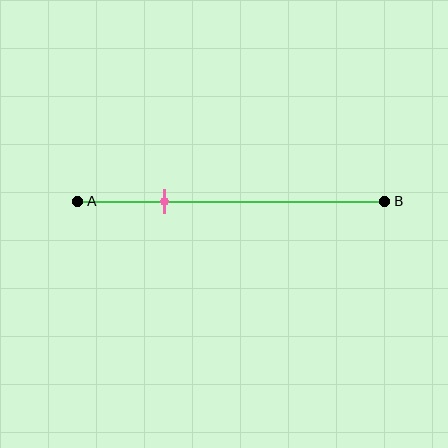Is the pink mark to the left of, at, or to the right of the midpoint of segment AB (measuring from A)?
The pink mark is to the left of the midpoint of segment AB.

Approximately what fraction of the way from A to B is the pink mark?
The pink mark is approximately 30% of the way from A to B.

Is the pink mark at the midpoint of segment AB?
No, the mark is at about 30% from A, not at the 50% midpoint.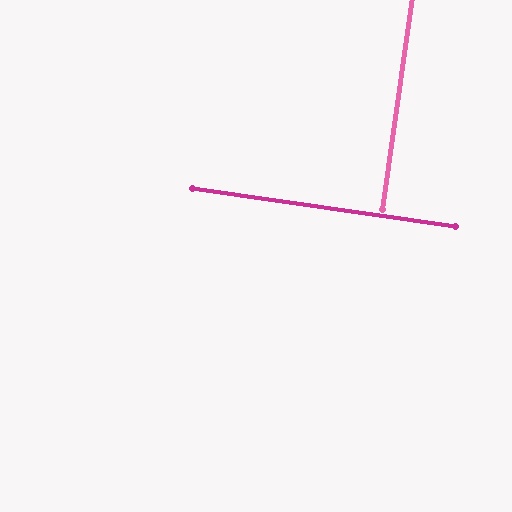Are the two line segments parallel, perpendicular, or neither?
Perpendicular — they meet at approximately 90°.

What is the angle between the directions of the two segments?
Approximately 90 degrees.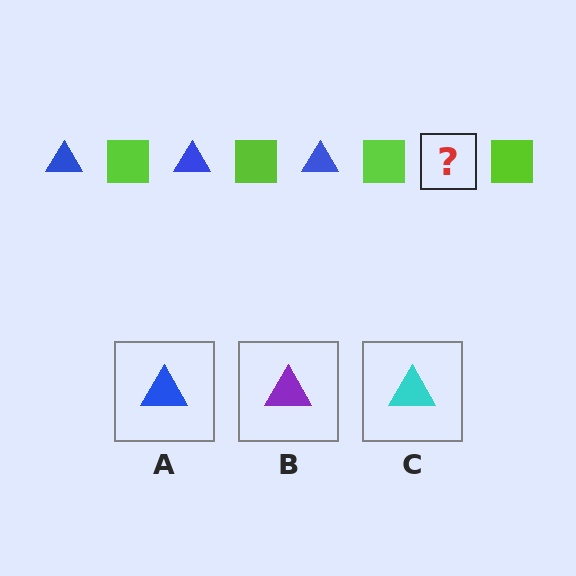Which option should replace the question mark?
Option A.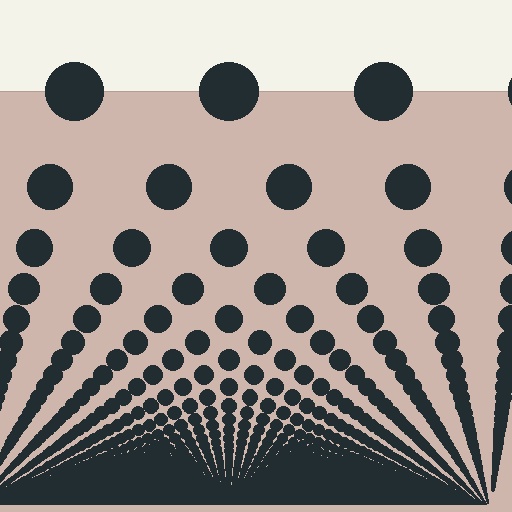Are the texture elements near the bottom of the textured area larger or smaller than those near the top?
Smaller. The gradient is inverted — elements near the bottom are smaller and denser.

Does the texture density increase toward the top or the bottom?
Density increases toward the bottom.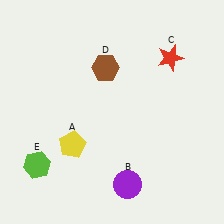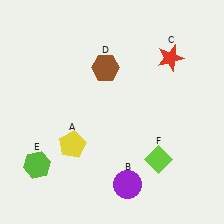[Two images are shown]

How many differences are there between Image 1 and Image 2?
There is 1 difference between the two images.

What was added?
A lime diamond (F) was added in Image 2.